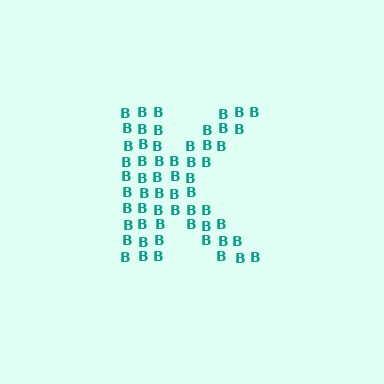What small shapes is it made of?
It is made of small letter B's.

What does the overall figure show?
The overall figure shows the letter K.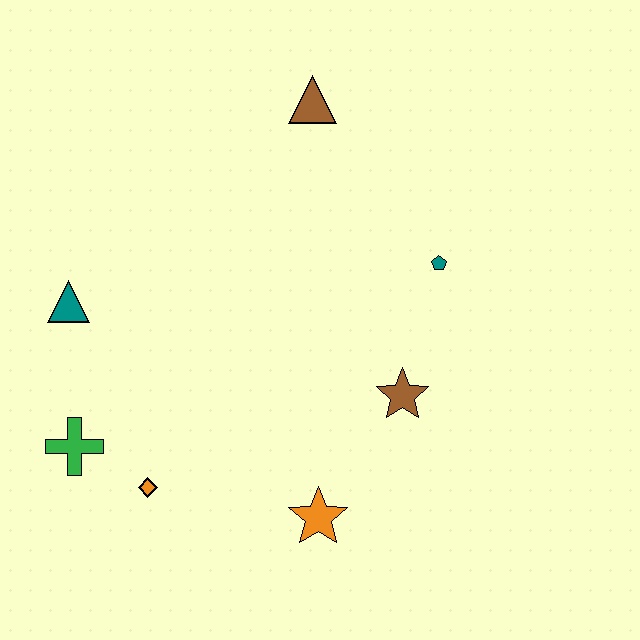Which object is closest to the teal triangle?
The green cross is closest to the teal triangle.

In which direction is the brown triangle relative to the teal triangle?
The brown triangle is to the right of the teal triangle.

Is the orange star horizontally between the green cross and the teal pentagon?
Yes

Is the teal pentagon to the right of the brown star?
Yes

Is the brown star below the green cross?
No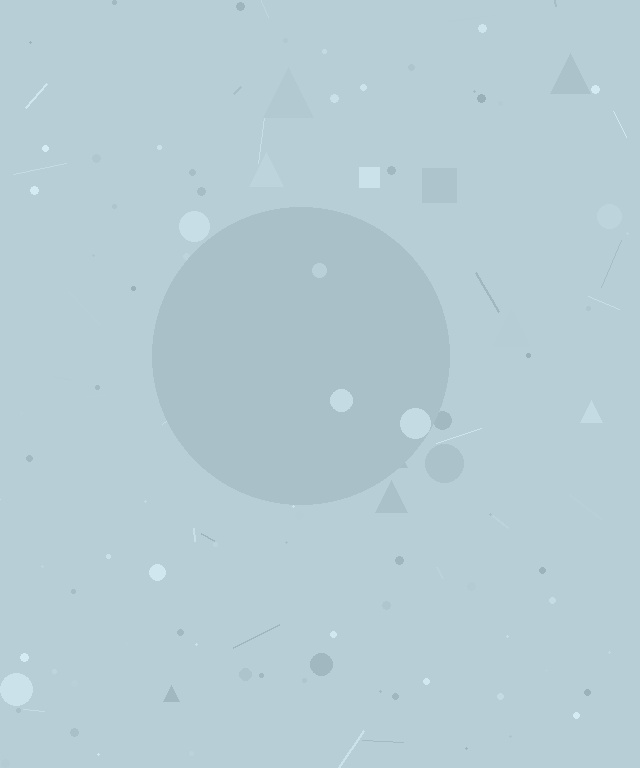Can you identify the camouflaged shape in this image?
The camouflaged shape is a circle.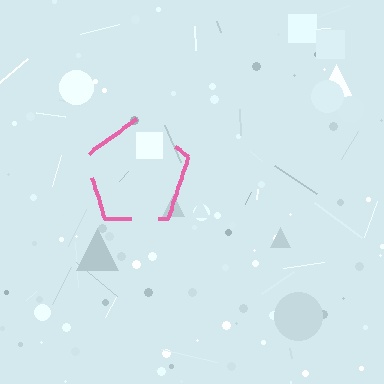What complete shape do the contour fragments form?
The contour fragments form a pentagon.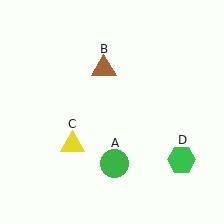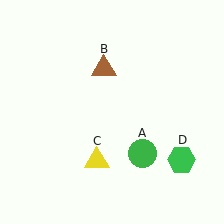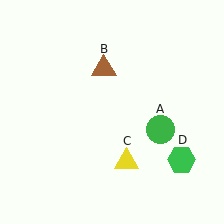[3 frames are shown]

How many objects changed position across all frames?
2 objects changed position: green circle (object A), yellow triangle (object C).